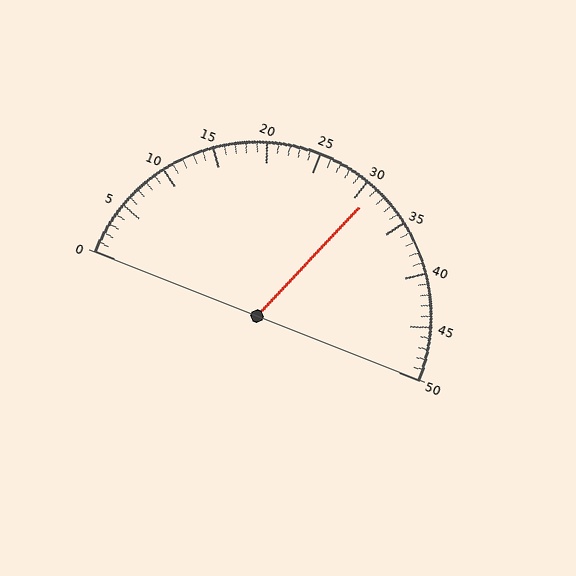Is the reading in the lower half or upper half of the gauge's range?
The reading is in the upper half of the range (0 to 50).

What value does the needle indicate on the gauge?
The needle indicates approximately 31.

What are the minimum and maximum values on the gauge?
The gauge ranges from 0 to 50.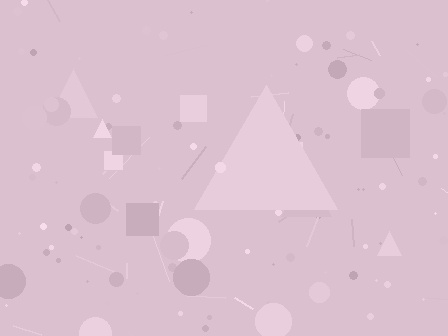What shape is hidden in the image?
A triangle is hidden in the image.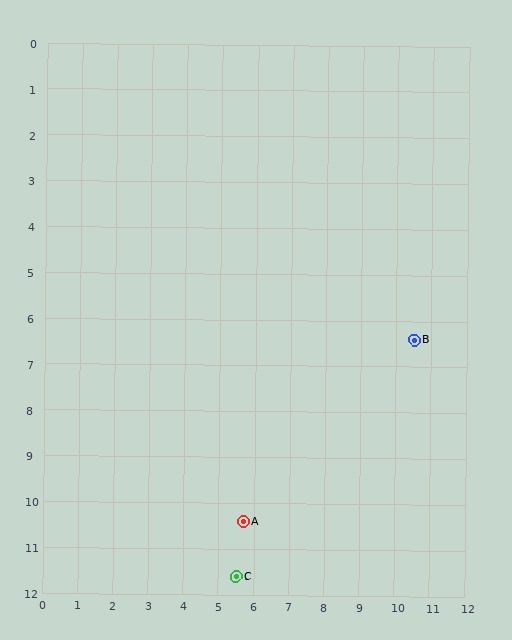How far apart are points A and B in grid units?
Points A and B are about 6.2 grid units apart.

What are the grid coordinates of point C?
Point C is at approximately (5.5, 11.6).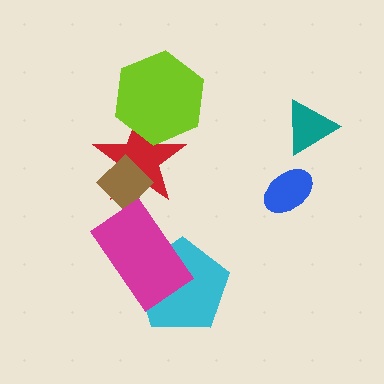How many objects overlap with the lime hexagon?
1 object overlaps with the lime hexagon.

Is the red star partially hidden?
Yes, it is partially covered by another shape.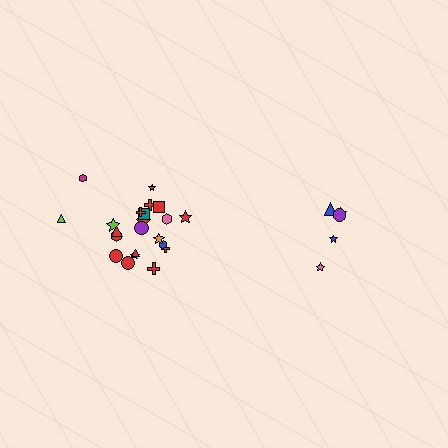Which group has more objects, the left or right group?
The left group.